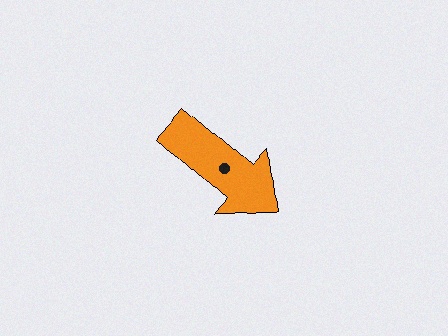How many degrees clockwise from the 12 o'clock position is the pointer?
Approximately 131 degrees.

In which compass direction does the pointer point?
Southeast.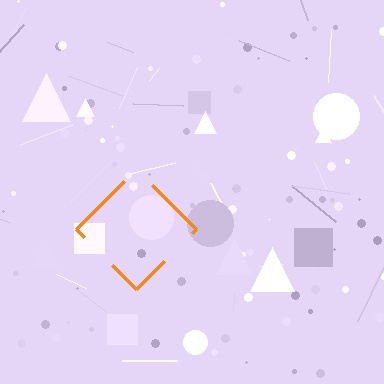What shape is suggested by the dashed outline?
The dashed outline suggests a diamond.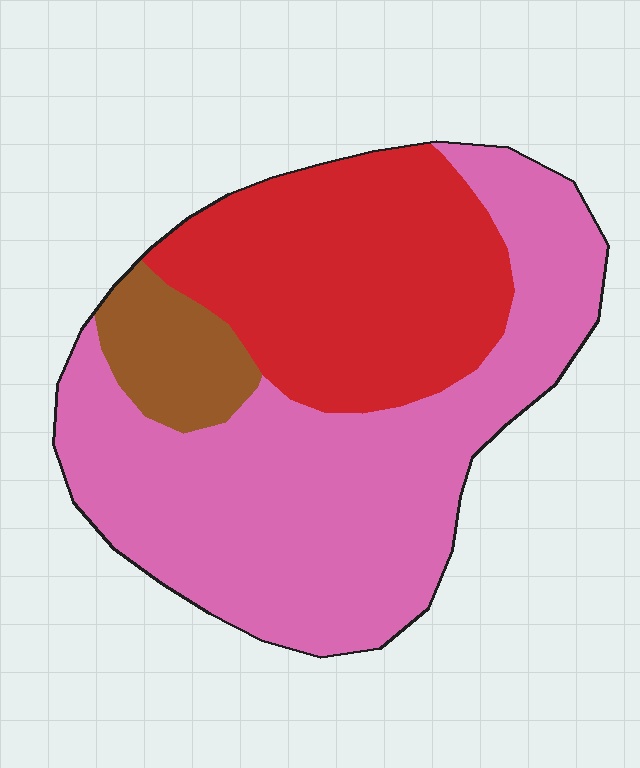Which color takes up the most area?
Pink, at roughly 55%.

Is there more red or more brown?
Red.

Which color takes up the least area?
Brown, at roughly 10%.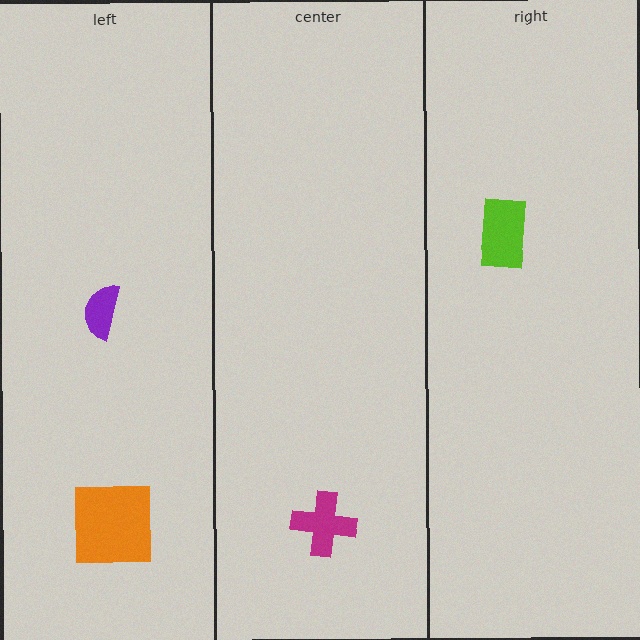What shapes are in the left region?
The orange square, the purple semicircle.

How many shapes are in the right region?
1.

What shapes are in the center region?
The magenta cross.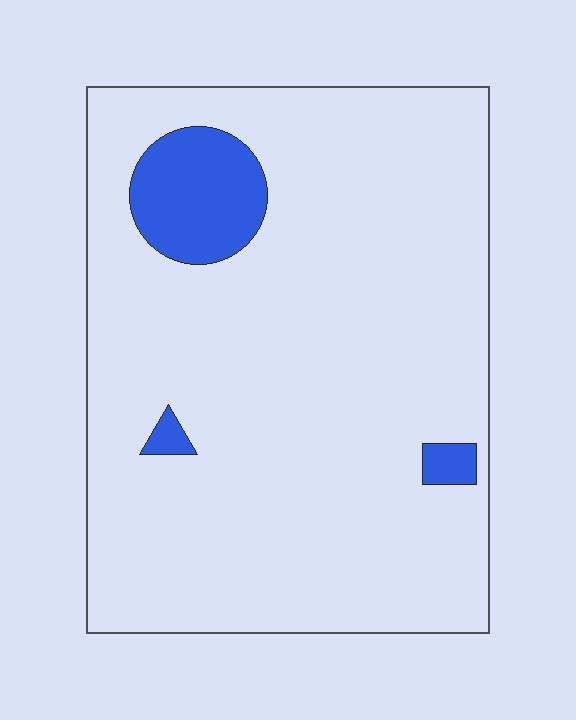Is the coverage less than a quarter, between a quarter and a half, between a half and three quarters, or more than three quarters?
Less than a quarter.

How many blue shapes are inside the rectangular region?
3.